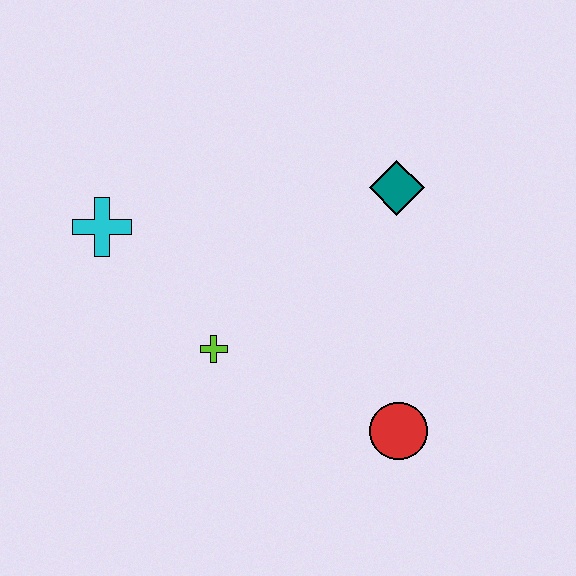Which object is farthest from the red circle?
The cyan cross is farthest from the red circle.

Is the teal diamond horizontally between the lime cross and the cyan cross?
No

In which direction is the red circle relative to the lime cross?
The red circle is to the right of the lime cross.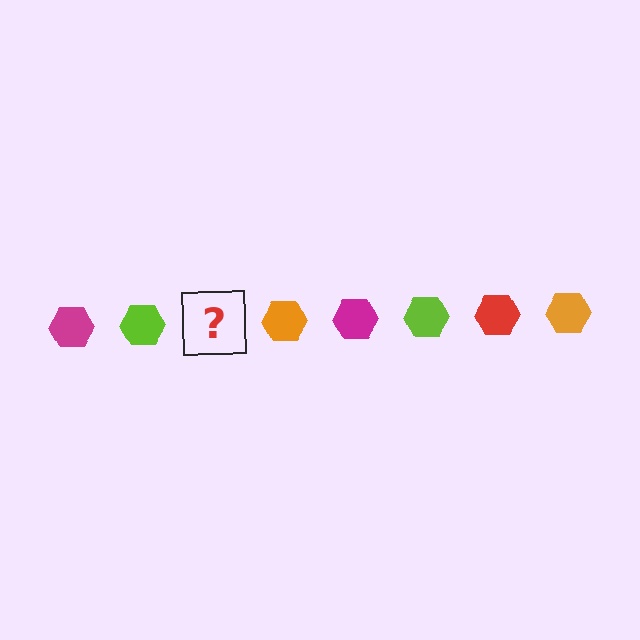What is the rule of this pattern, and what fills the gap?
The rule is that the pattern cycles through magenta, lime, red, orange hexagons. The gap should be filled with a red hexagon.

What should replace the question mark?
The question mark should be replaced with a red hexagon.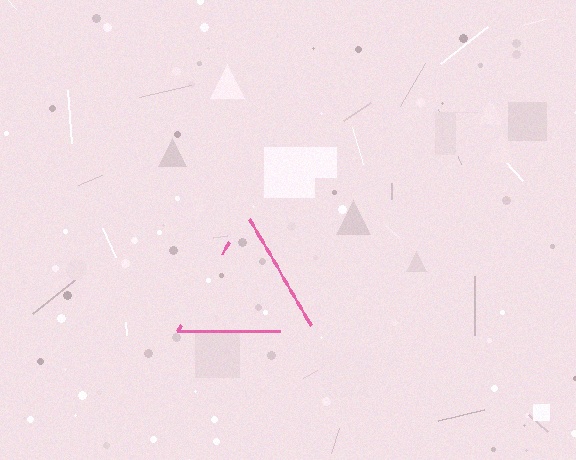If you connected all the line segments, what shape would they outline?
They would outline a triangle.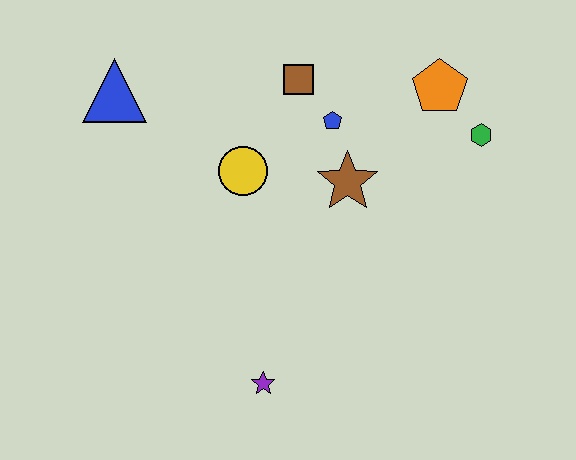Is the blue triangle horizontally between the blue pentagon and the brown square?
No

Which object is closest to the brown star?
The blue pentagon is closest to the brown star.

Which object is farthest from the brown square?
The purple star is farthest from the brown square.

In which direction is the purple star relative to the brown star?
The purple star is below the brown star.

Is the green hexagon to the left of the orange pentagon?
No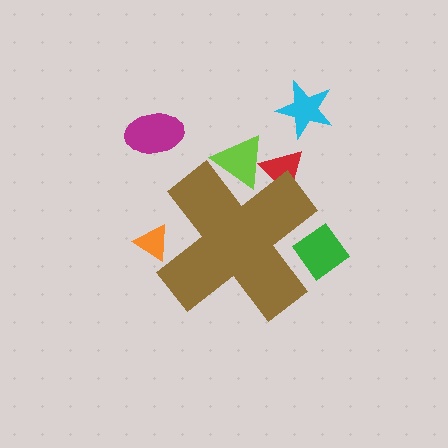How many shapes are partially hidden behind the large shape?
4 shapes are partially hidden.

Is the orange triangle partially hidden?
Yes, the orange triangle is partially hidden behind the brown cross.